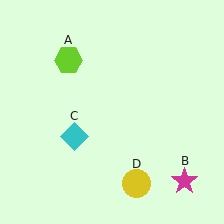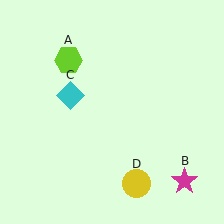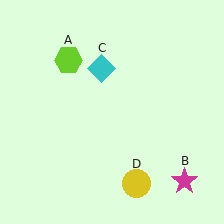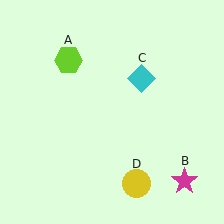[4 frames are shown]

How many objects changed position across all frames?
1 object changed position: cyan diamond (object C).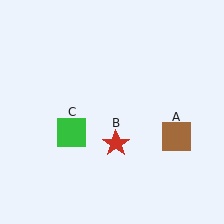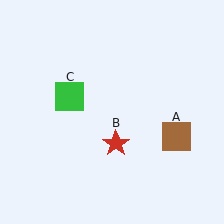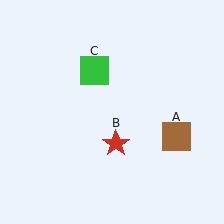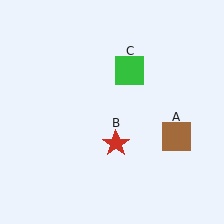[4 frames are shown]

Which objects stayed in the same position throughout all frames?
Brown square (object A) and red star (object B) remained stationary.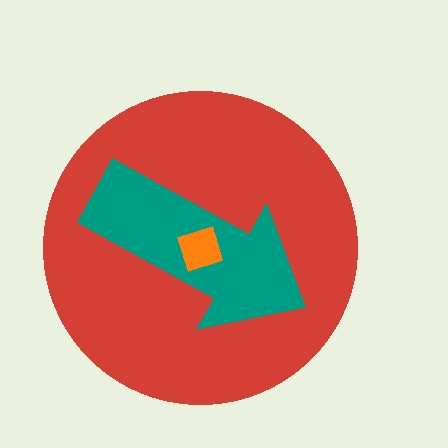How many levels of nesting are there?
3.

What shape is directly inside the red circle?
The teal arrow.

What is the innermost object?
The orange diamond.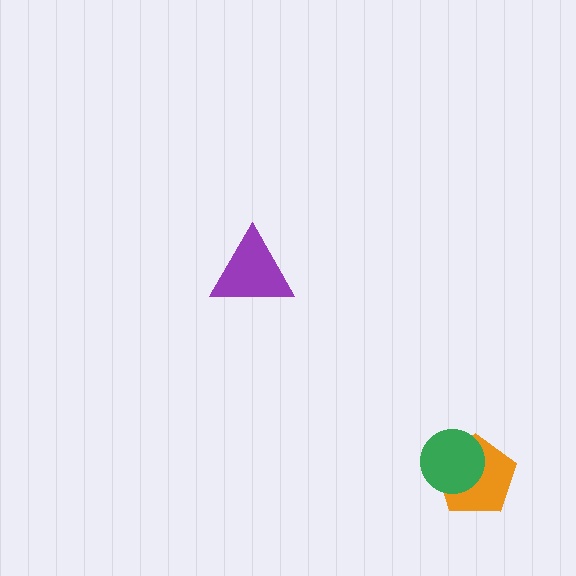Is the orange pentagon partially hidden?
Yes, it is partially covered by another shape.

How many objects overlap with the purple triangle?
0 objects overlap with the purple triangle.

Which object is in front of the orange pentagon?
The green circle is in front of the orange pentagon.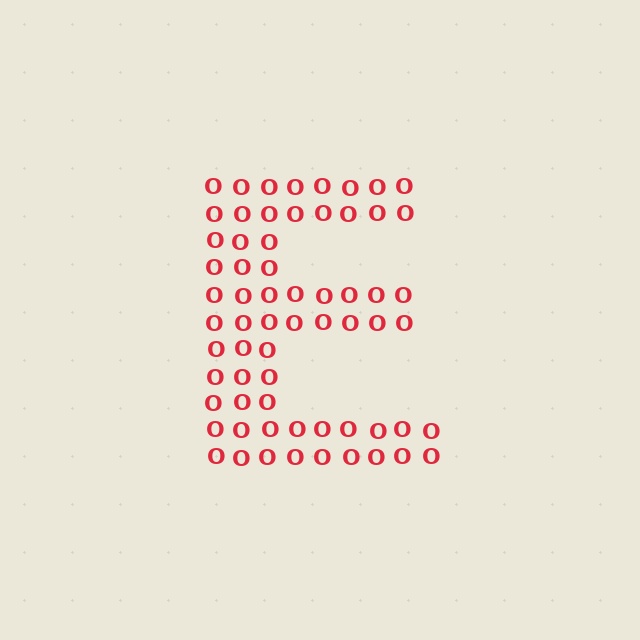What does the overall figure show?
The overall figure shows the letter E.